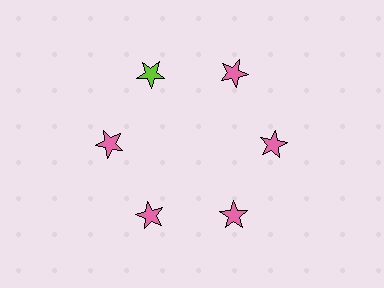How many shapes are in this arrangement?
There are 6 shapes arranged in a ring pattern.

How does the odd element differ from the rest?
It has a different color: lime instead of pink.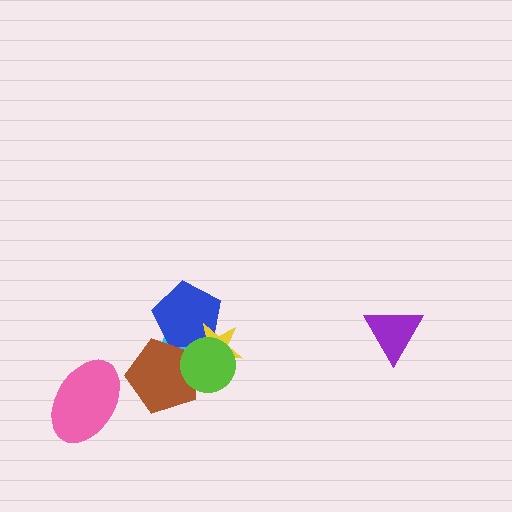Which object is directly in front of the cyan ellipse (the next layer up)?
The blue pentagon is directly in front of the cyan ellipse.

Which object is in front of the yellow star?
The lime circle is in front of the yellow star.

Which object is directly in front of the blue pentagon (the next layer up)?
The brown pentagon is directly in front of the blue pentagon.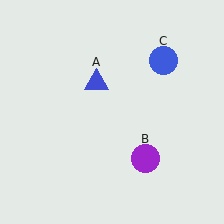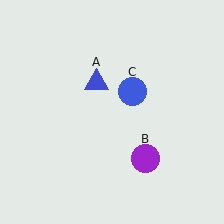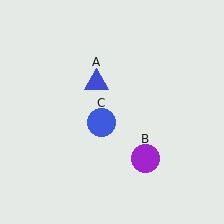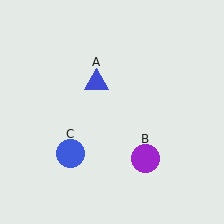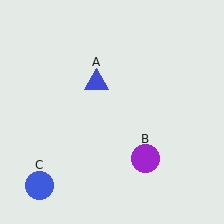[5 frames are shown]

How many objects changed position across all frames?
1 object changed position: blue circle (object C).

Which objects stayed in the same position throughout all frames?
Blue triangle (object A) and purple circle (object B) remained stationary.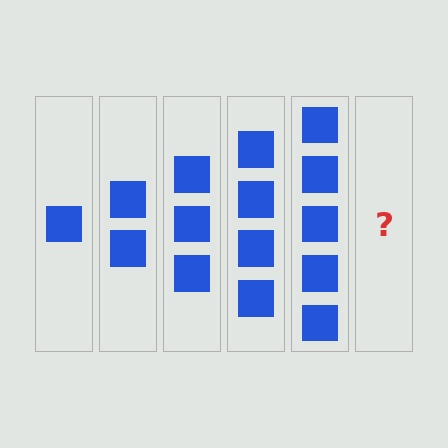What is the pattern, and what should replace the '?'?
The pattern is that each step adds one more square. The '?' should be 6 squares.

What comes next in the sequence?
The next element should be 6 squares.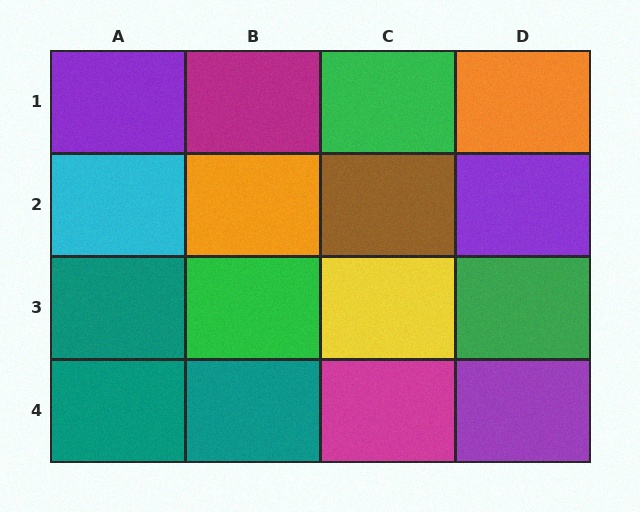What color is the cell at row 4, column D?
Purple.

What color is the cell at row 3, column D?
Green.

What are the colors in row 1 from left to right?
Purple, magenta, green, orange.